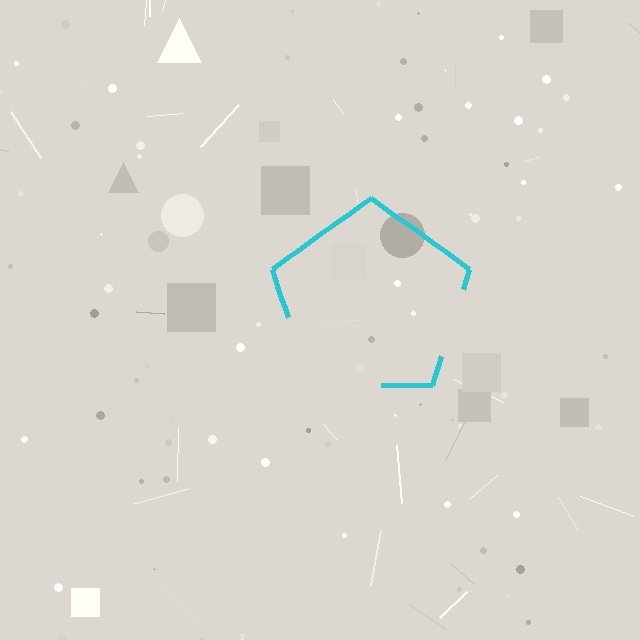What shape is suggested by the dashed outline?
The dashed outline suggests a pentagon.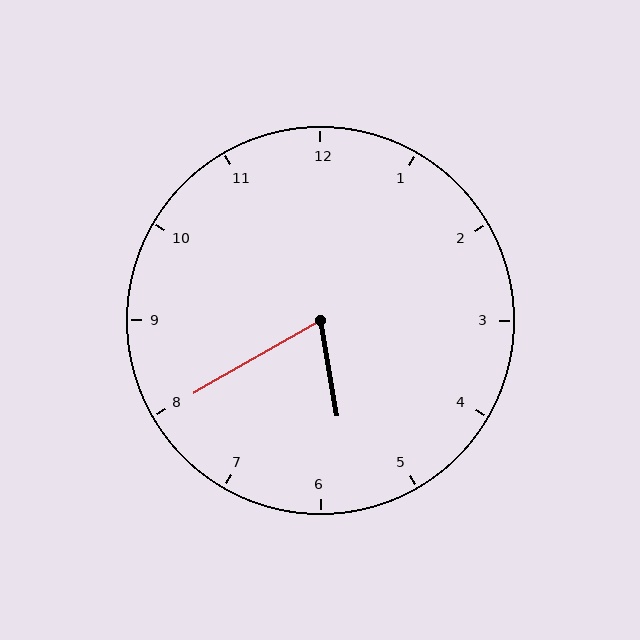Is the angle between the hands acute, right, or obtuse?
It is acute.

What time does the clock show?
5:40.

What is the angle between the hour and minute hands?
Approximately 70 degrees.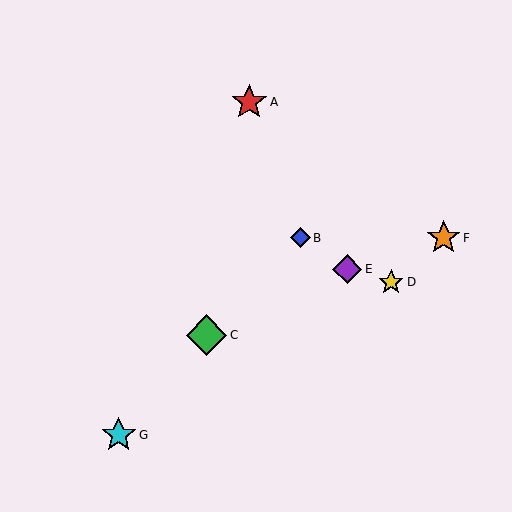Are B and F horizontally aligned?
Yes, both are at y≈238.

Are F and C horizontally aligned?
No, F is at y≈238 and C is at y≈335.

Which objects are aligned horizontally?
Objects B, F are aligned horizontally.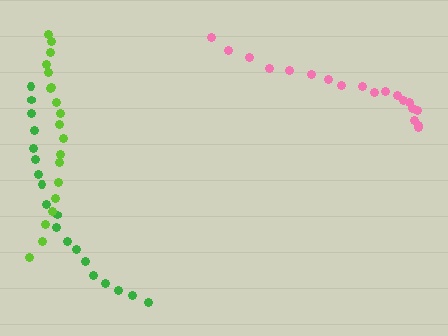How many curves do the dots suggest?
There are 3 distinct paths.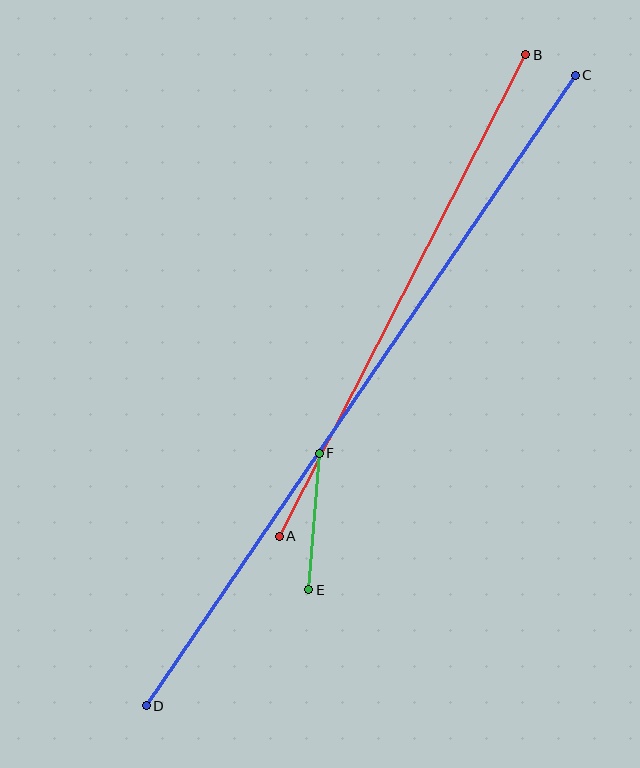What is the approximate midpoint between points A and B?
The midpoint is at approximately (403, 295) pixels.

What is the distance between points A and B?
The distance is approximately 541 pixels.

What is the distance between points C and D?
The distance is approximately 762 pixels.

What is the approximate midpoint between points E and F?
The midpoint is at approximately (314, 522) pixels.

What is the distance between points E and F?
The distance is approximately 137 pixels.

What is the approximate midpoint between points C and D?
The midpoint is at approximately (361, 390) pixels.